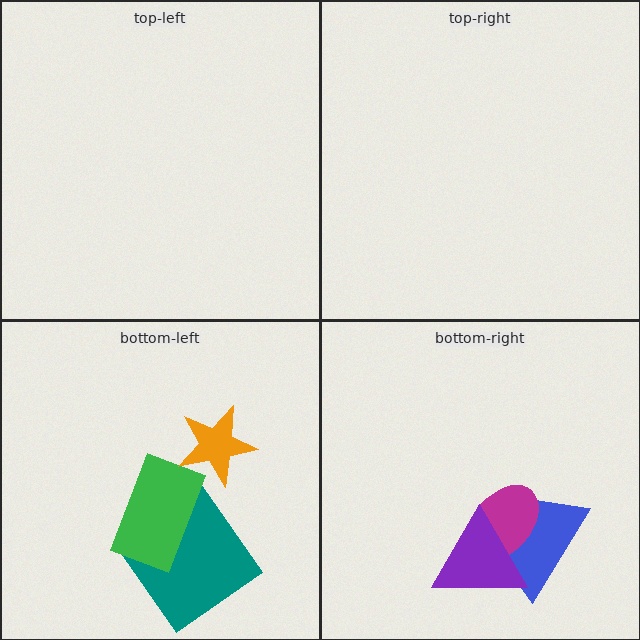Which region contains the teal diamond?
The bottom-left region.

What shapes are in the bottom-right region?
The blue trapezoid, the magenta ellipse, the purple triangle.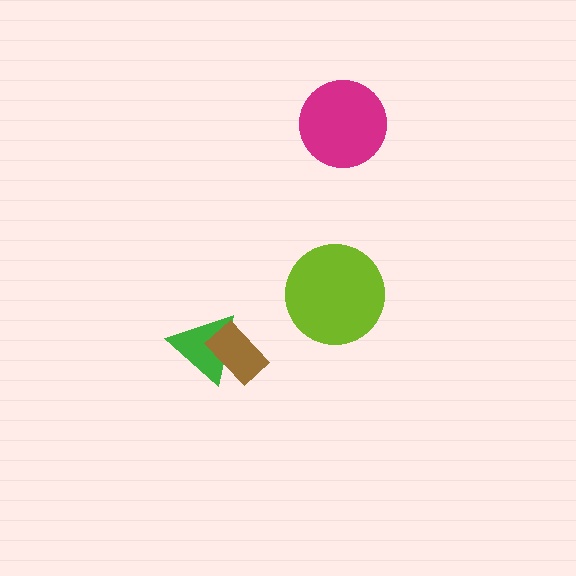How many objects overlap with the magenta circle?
0 objects overlap with the magenta circle.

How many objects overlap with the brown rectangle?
1 object overlaps with the brown rectangle.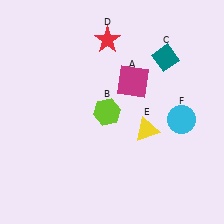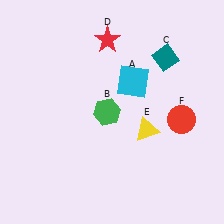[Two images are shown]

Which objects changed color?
A changed from magenta to cyan. B changed from lime to green. F changed from cyan to red.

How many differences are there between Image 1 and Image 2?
There are 3 differences between the two images.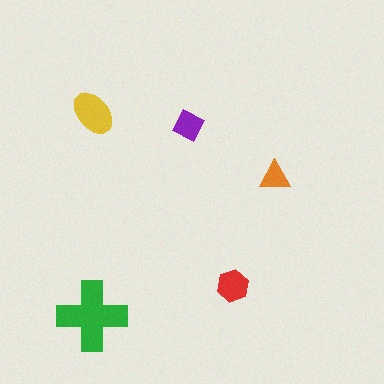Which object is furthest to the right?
The orange triangle is rightmost.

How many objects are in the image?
There are 5 objects in the image.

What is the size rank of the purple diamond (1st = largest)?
4th.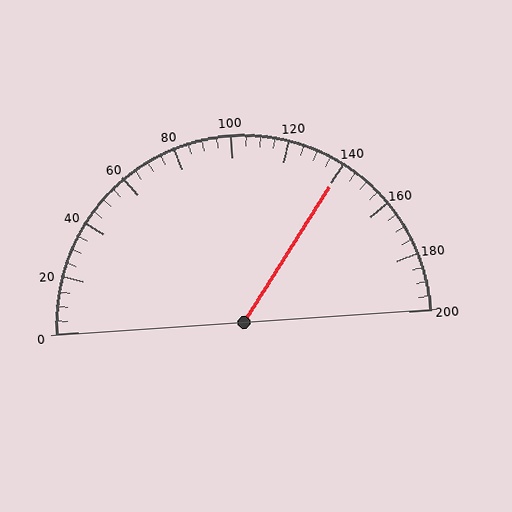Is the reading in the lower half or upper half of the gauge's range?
The reading is in the upper half of the range (0 to 200).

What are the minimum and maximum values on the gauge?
The gauge ranges from 0 to 200.